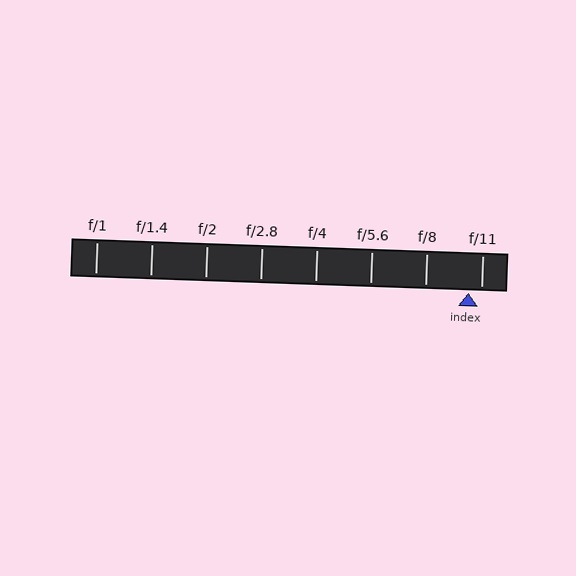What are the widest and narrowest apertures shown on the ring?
The widest aperture shown is f/1 and the narrowest is f/11.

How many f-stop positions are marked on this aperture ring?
There are 8 f-stop positions marked.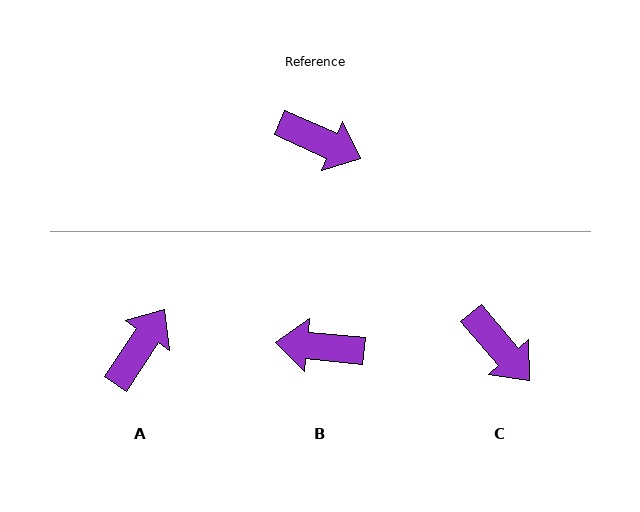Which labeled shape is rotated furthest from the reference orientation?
B, about 162 degrees away.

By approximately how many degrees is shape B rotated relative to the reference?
Approximately 162 degrees clockwise.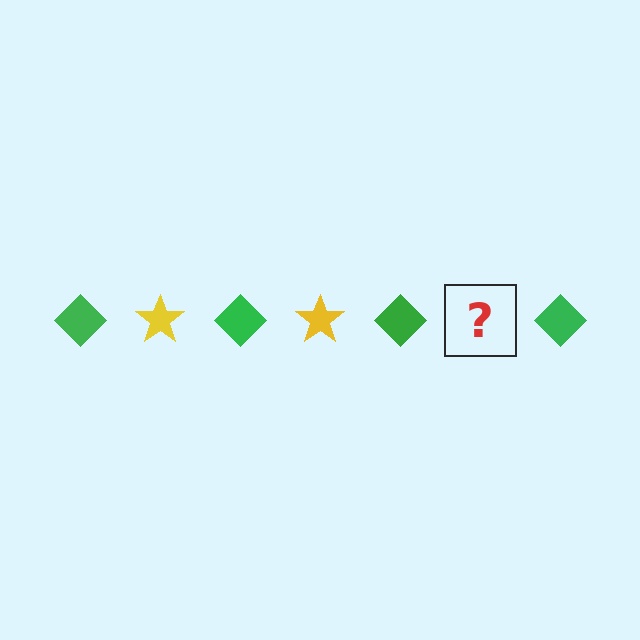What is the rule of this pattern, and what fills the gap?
The rule is that the pattern alternates between green diamond and yellow star. The gap should be filled with a yellow star.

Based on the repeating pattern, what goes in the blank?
The blank should be a yellow star.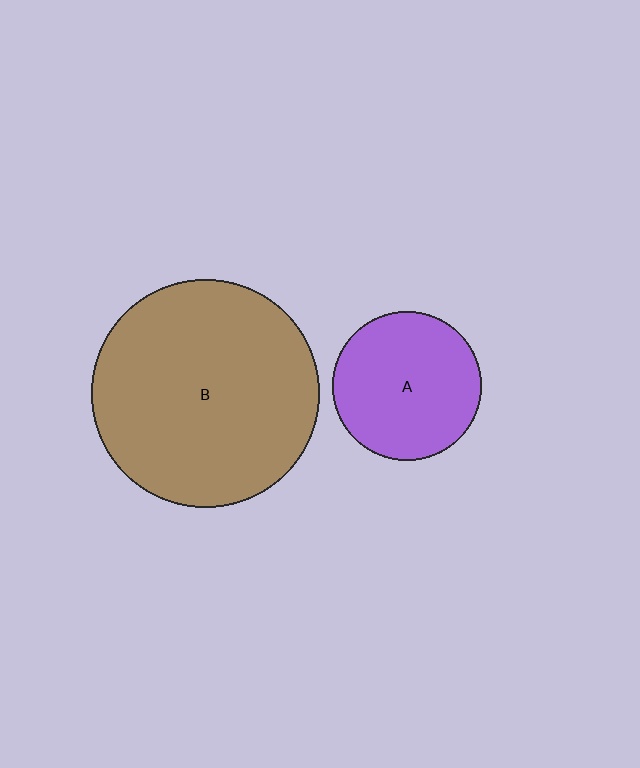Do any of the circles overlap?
No, none of the circles overlap.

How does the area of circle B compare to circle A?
Approximately 2.4 times.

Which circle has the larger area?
Circle B (brown).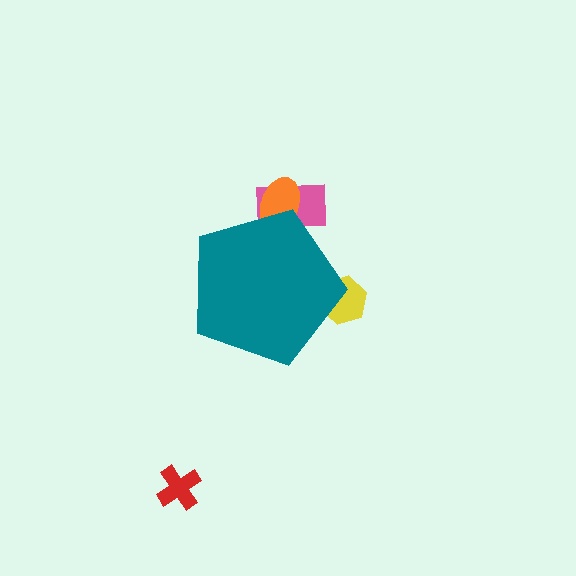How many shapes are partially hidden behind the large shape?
3 shapes are partially hidden.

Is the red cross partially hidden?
No, the red cross is fully visible.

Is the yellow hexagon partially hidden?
Yes, the yellow hexagon is partially hidden behind the teal pentagon.